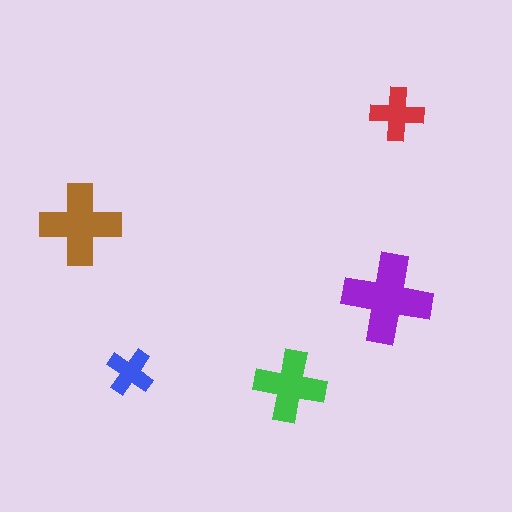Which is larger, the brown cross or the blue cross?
The brown one.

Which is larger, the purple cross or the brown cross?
The purple one.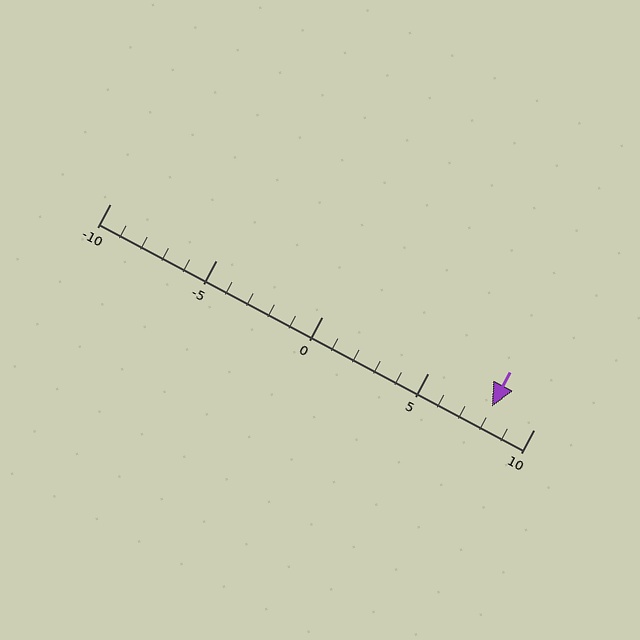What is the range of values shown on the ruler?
The ruler shows values from -10 to 10.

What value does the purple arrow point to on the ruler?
The purple arrow points to approximately 8.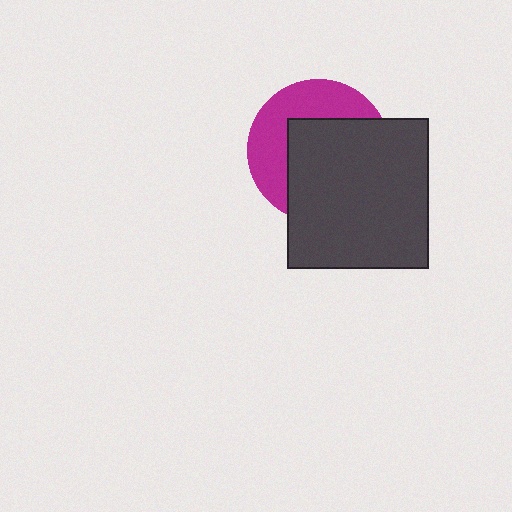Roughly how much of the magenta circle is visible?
A small part of it is visible (roughly 41%).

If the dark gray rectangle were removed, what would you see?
You would see the complete magenta circle.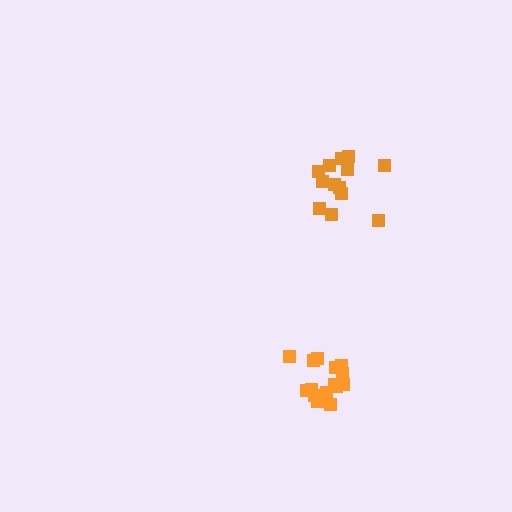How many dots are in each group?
Group 1: 13 dots, Group 2: 16 dots (29 total).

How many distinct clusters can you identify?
There are 2 distinct clusters.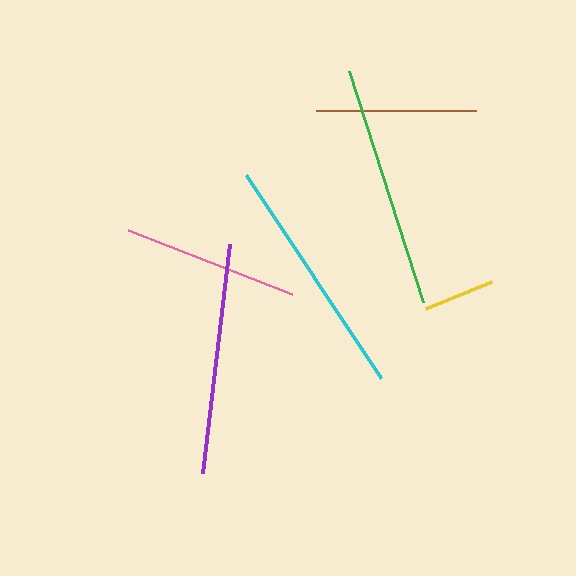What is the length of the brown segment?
The brown segment is approximately 161 pixels long.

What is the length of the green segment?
The green segment is approximately 242 pixels long.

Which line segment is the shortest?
The yellow line is the shortest at approximately 71 pixels.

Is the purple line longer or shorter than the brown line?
The purple line is longer than the brown line.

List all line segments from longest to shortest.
From longest to shortest: cyan, green, purple, pink, brown, yellow.